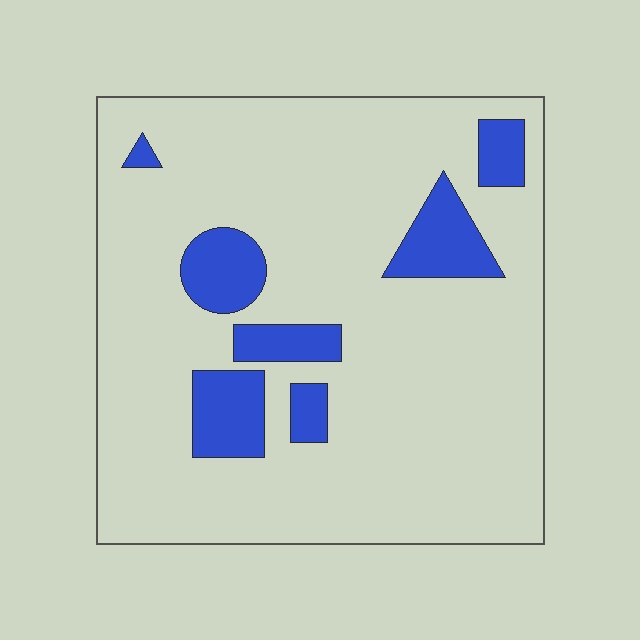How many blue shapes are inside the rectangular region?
7.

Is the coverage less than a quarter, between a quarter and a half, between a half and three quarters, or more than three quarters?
Less than a quarter.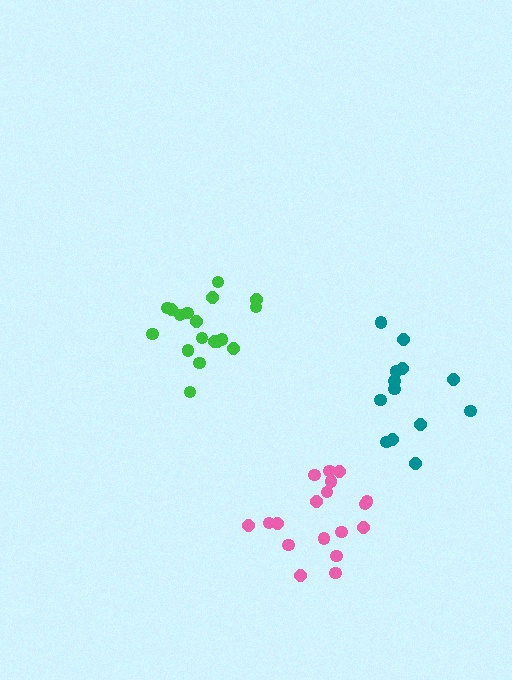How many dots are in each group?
Group 1: 18 dots, Group 2: 13 dots, Group 3: 18 dots (49 total).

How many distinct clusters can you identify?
There are 3 distinct clusters.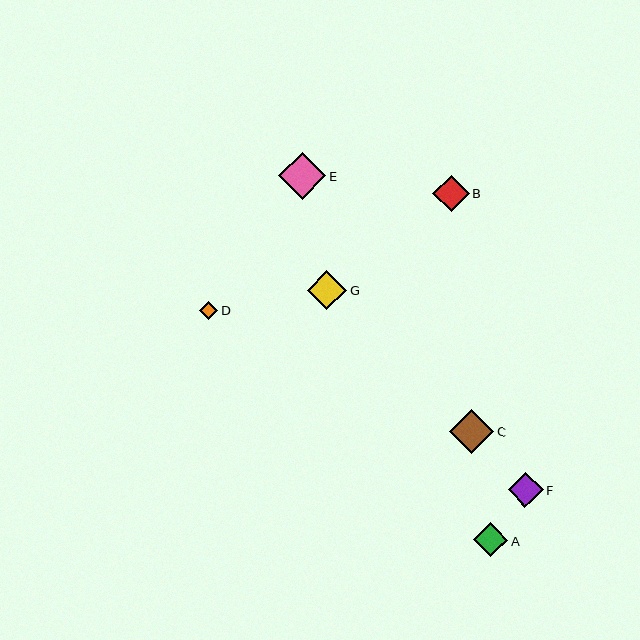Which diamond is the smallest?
Diamond D is the smallest with a size of approximately 18 pixels.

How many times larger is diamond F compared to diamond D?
Diamond F is approximately 1.9 times the size of diamond D.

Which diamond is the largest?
Diamond E is the largest with a size of approximately 47 pixels.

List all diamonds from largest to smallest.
From largest to smallest: E, C, G, B, F, A, D.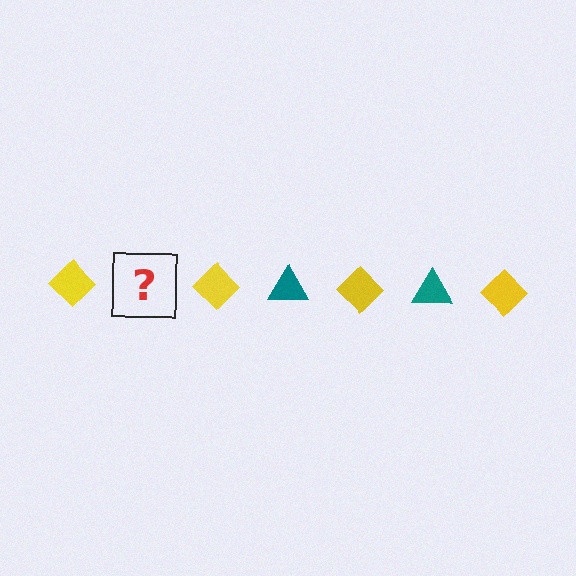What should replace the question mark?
The question mark should be replaced with a teal triangle.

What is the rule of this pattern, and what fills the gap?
The rule is that the pattern alternates between yellow diamond and teal triangle. The gap should be filled with a teal triangle.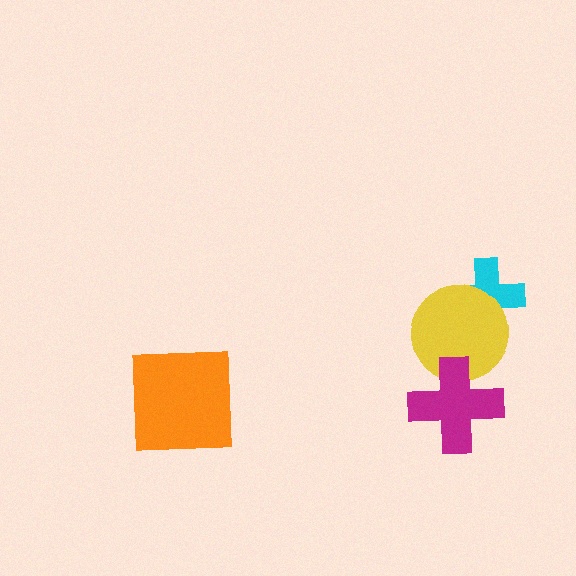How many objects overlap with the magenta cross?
1 object overlaps with the magenta cross.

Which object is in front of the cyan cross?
The yellow circle is in front of the cyan cross.